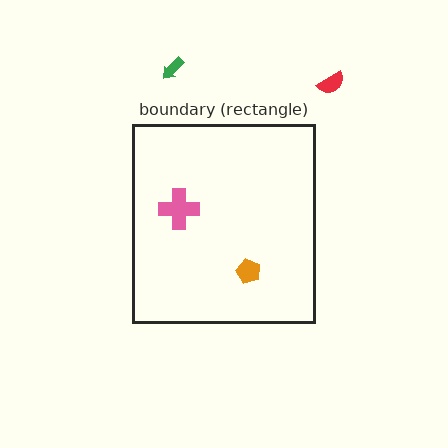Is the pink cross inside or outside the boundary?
Inside.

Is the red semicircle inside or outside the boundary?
Outside.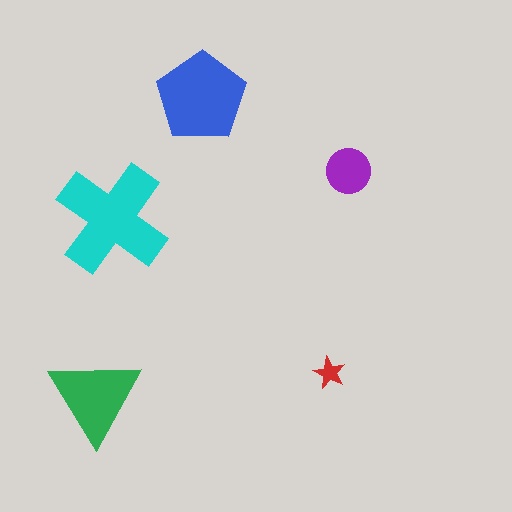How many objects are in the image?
There are 5 objects in the image.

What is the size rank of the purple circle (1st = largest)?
4th.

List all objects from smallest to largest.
The red star, the purple circle, the green triangle, the blue pentagon, the cyan cross.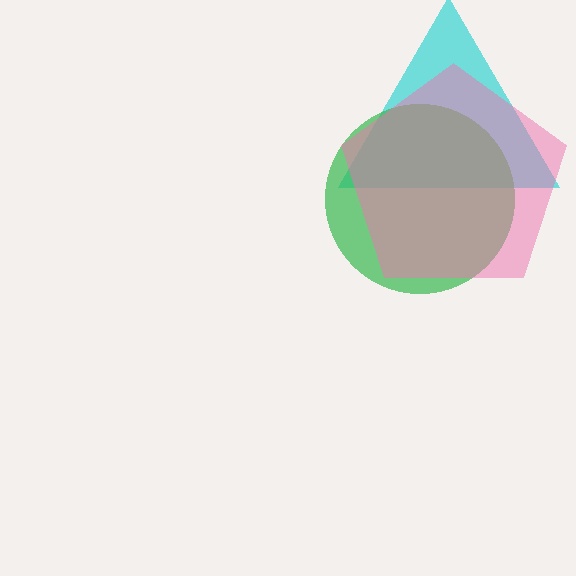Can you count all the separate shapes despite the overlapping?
Yes, there are 3 separate shapes.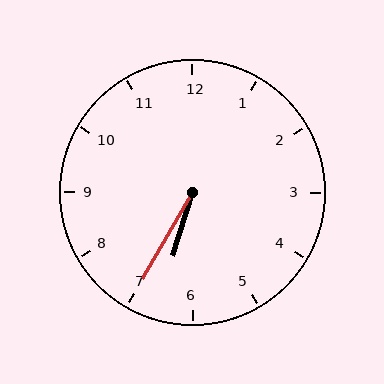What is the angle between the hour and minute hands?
Approximately 12 degrees.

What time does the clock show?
6:35.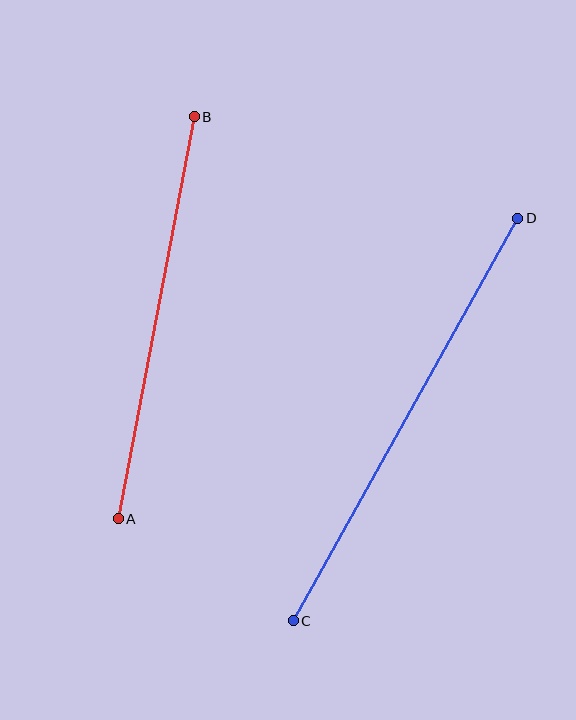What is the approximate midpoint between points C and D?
The midpoint is at approximately (406, 420) pixels.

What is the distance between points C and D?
The distance is approximately 461 pixels.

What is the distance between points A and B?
The distance is approximately 409 pixels.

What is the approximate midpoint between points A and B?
The midpoint is at approximately (156, 318) pixels.